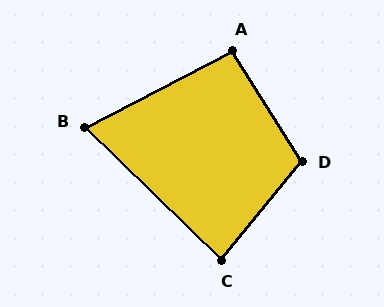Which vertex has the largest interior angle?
D, at approximately 108 degrees.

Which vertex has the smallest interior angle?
B, at approximately 72 degrees.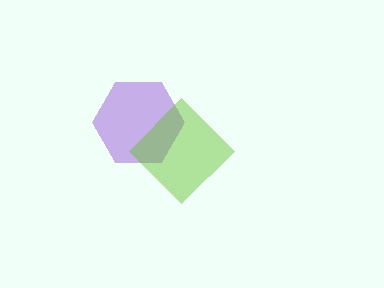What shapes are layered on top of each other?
The layered shapes are: a purple hexagon, a lime diamond.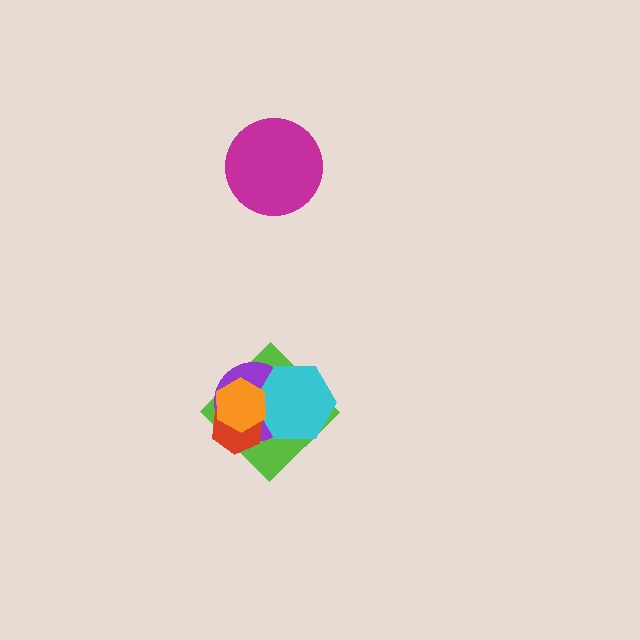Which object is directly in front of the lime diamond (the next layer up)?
The purple circle is directly in front of the lime diamond.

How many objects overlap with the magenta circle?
0 objects overlap with the magenta circle.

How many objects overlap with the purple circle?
4 objects overlap with the purple circle.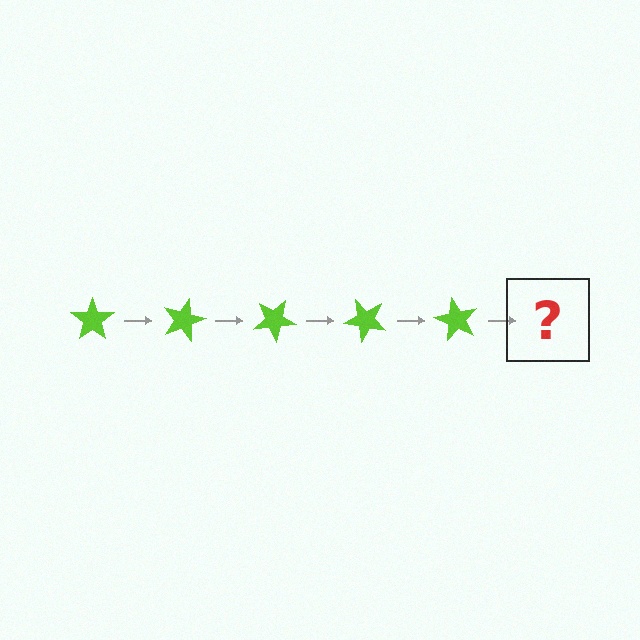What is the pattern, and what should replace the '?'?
The pattern is that the star rotates 15 degrees each step. The '?' should be a lime star rotated 75 degrees.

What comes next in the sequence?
The next element should be a lime star rotated 75 degrees.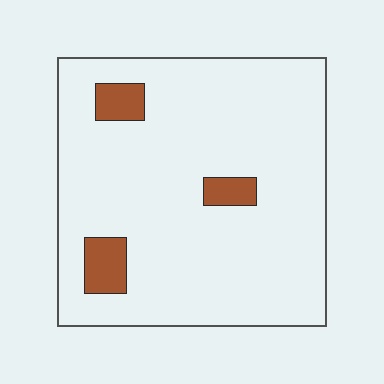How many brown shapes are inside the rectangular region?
3.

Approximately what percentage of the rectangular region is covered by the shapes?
Approximately 10%.